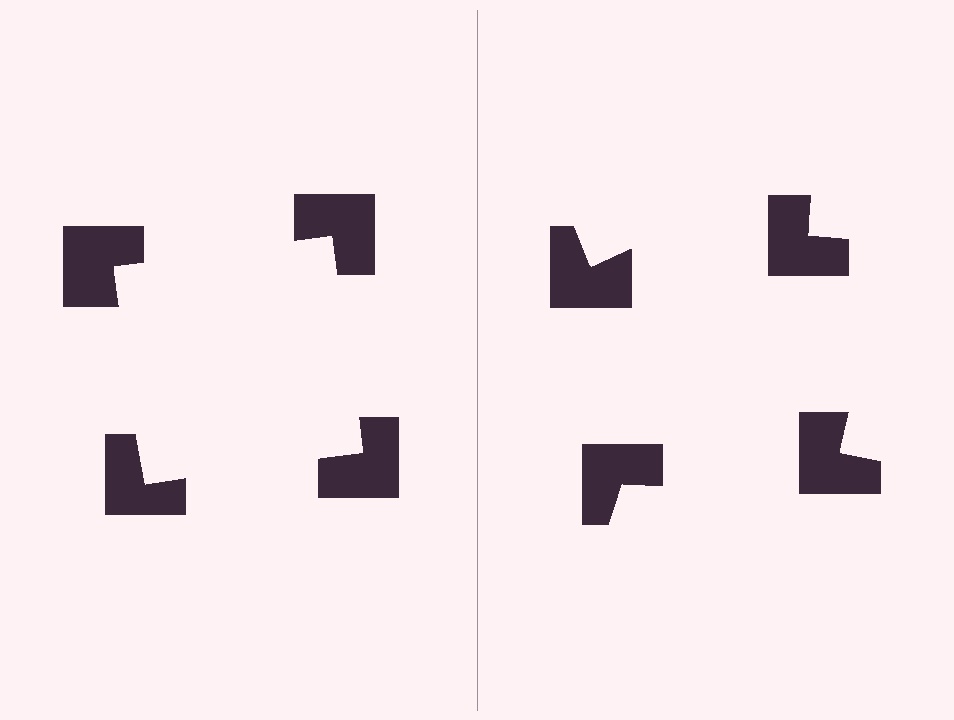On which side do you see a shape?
An illusory square appears on the left side. On the right side the wedge cuts are rotated, so no coherent shape forms.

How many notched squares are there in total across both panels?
8 — 4 on each side.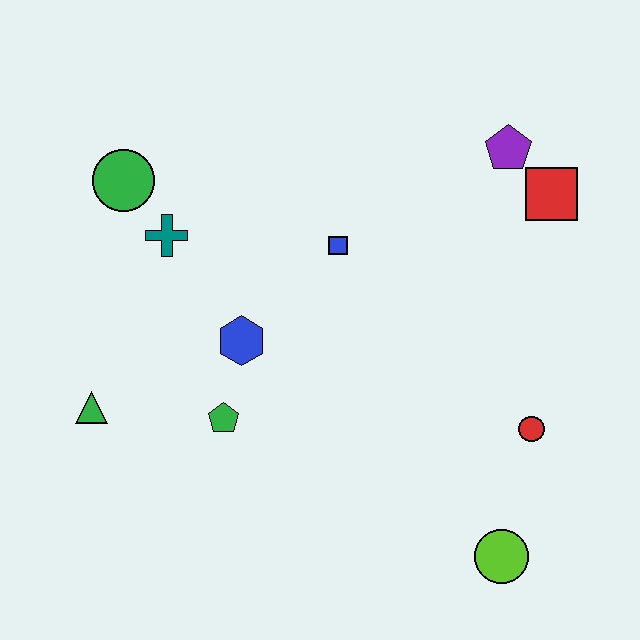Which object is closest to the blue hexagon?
The green pentagon is closest to the blue hexagon.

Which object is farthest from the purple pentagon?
The green triangle is farthest from the purple pentagon.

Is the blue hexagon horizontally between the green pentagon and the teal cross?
No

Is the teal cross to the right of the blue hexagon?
No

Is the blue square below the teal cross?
Yes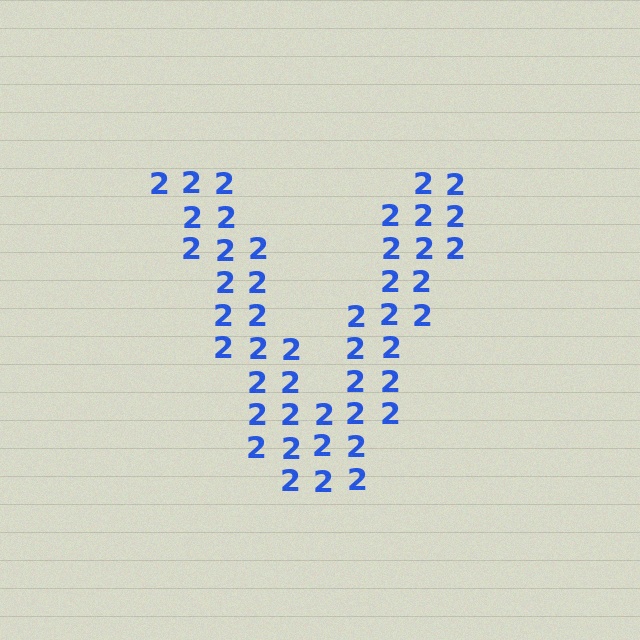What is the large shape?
The large shape is the letter V.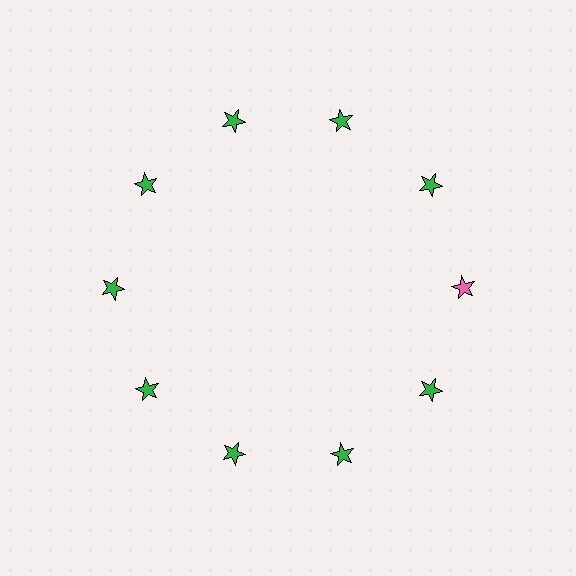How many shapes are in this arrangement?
There are 10 shapes arranged in a ring pattern.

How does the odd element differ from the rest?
It has a different color: pink instead of green.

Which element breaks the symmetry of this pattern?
The pink star at roughly the 3 o'clock position breaks the symmetry. All other shapes are green stars.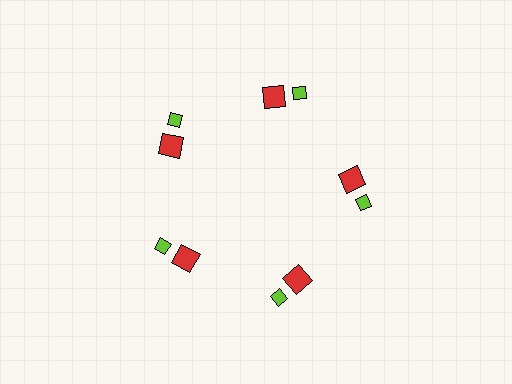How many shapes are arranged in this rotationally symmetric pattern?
There are 10 shapes, arranged in 5 groups of 2.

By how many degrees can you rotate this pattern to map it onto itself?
The pattern maps onto itself every 72 degrees of rotation.